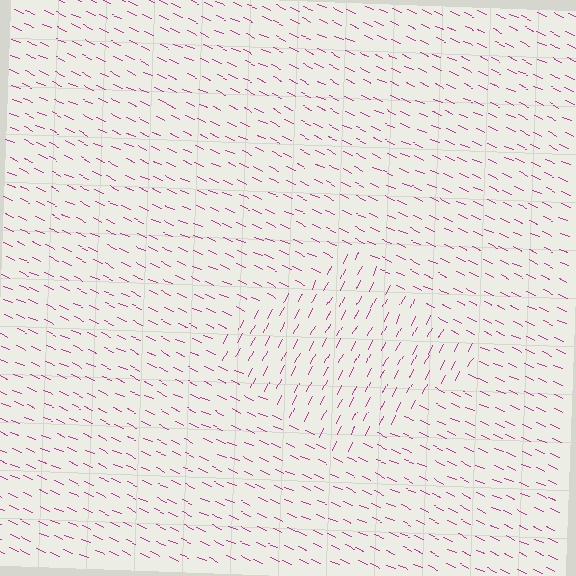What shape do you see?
I see a diamond.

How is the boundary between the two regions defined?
The boundary is defined purely by a change in line orientation (approximately 88 degrees difference). All lines are the same color and thickness.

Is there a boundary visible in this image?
Yes, there is a texture boundary formed by a change in line orientation.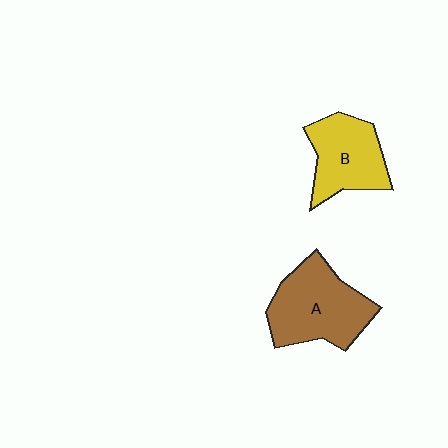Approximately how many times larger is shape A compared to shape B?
Approximately 1.3 times.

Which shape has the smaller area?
Shape B (yellow).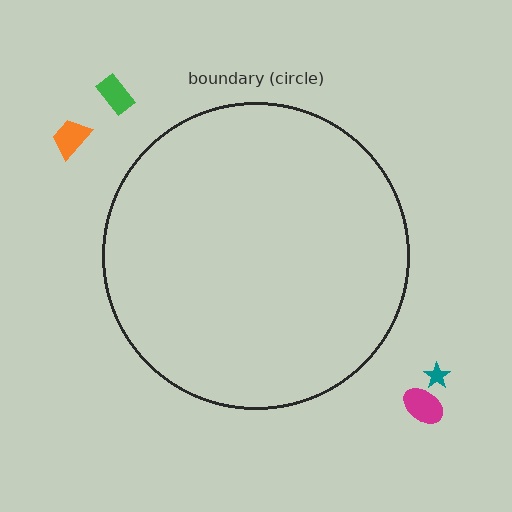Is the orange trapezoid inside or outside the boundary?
Outside.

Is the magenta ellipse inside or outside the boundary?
Outside.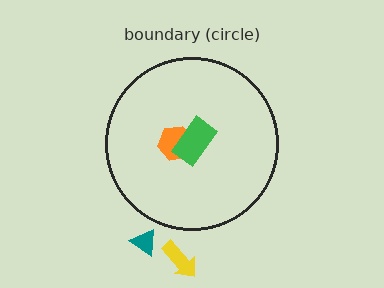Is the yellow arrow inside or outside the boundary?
Outside.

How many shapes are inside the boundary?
2 inside, 2 outside.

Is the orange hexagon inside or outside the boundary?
Inside.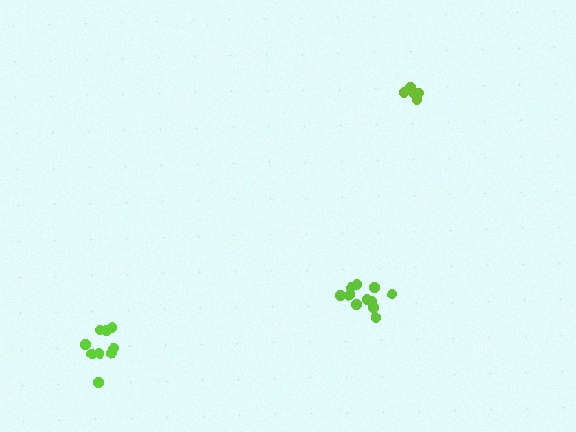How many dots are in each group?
Group 1: 11 dots, Group 2: 5 dots, Group 3: 9 dots (25 total).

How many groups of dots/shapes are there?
There are 3 groups.